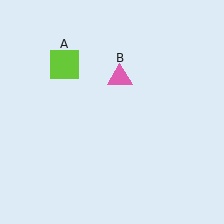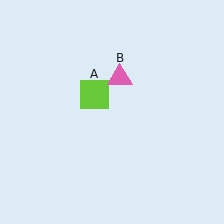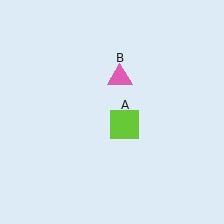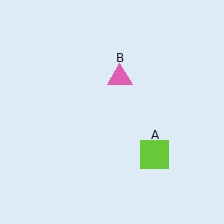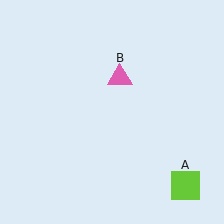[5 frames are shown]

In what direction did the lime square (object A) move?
The lime square (object A) moved down and to the right.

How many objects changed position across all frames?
1 object changed position: lime square (object A).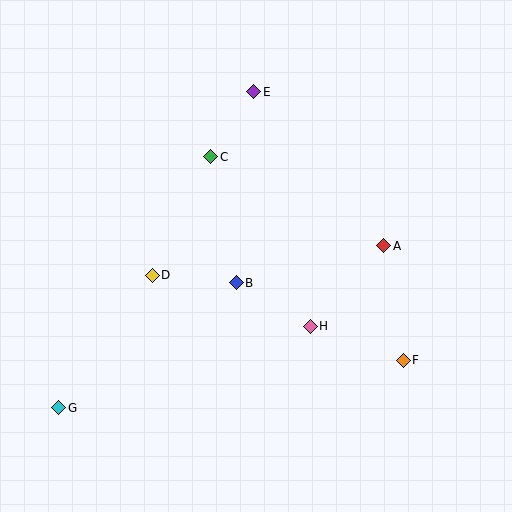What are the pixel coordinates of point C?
Point C is at (211, 157).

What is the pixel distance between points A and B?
The distance between A and B is 152 pixels.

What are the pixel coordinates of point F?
Point F is at (403, 360).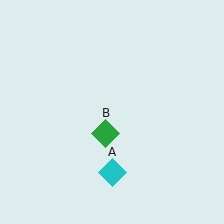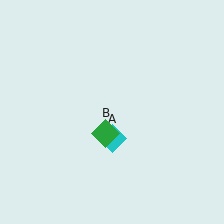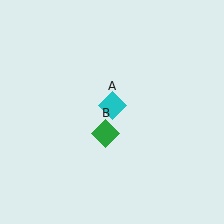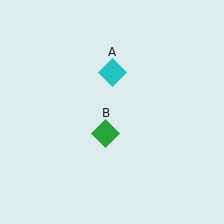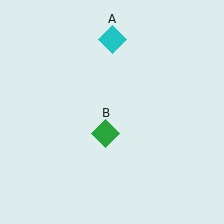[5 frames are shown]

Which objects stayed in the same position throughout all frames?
Green diamond (object B) remained stationary.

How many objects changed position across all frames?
1 object changed position: cyan diamond (object A).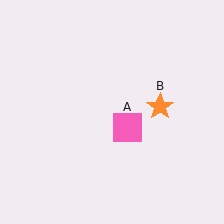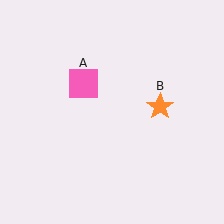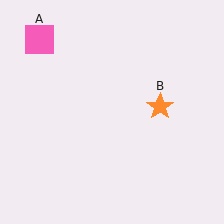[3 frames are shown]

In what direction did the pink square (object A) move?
The pink square (object A) moved up and to the left.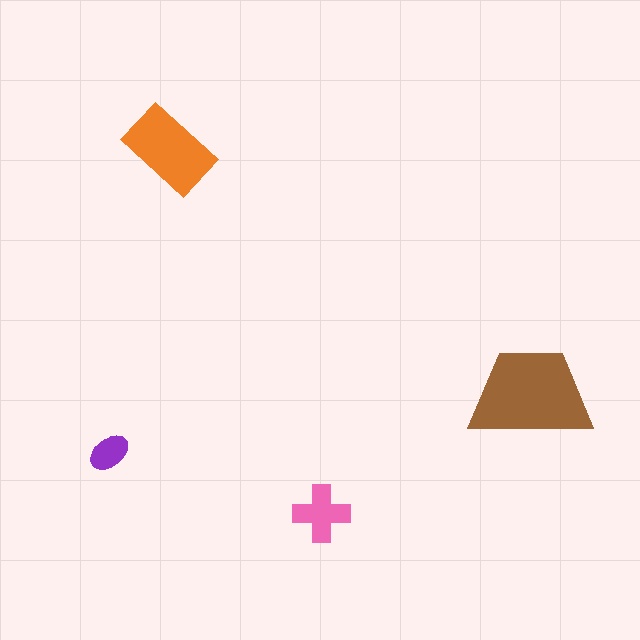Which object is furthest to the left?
The purple ellipse is leftmost.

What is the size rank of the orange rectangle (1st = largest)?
2nd.